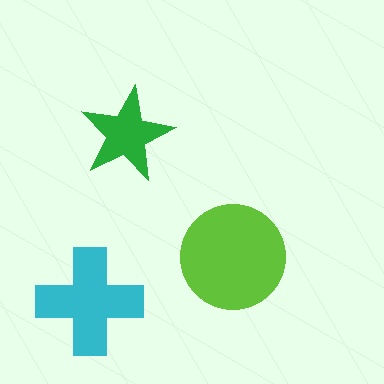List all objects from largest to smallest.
The lime circle, the cyan cross, the green star.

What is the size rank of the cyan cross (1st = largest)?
2nd.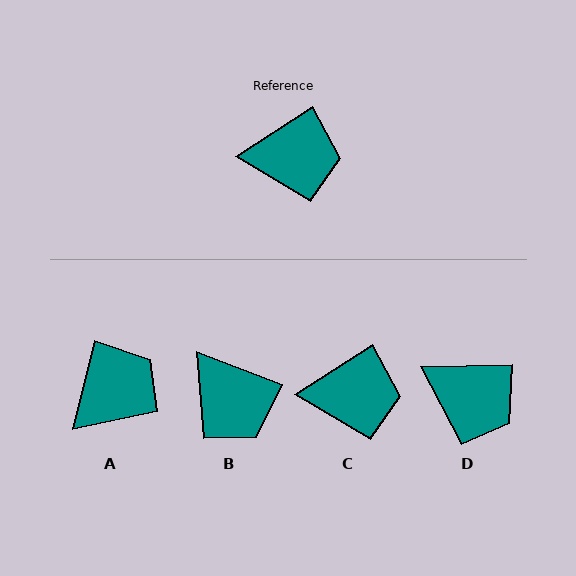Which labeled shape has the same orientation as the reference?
C.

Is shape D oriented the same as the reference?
No, it is off by about 32 degrees.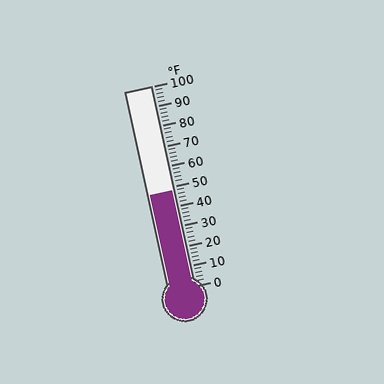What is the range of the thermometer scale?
The thermometer scale ranges from 0°F to 100°F.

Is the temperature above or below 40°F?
The temperature is above 40°F.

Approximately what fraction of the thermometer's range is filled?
The thermometer is filled to approximately 50% of its range.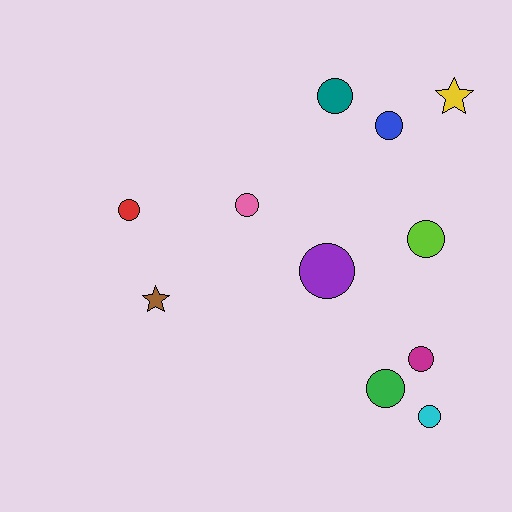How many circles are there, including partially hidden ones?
There are 9 circles.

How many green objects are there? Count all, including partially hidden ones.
There is 1 green object.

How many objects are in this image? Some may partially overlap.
There are 11 objects.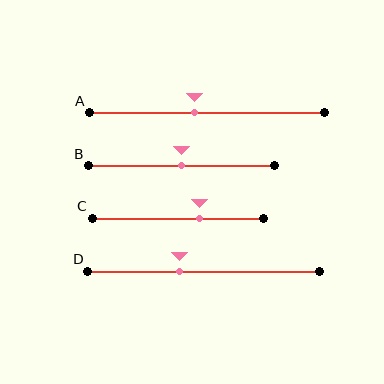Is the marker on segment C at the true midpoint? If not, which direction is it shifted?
No, the marker on segment C is shifted to the right by about 13% of the segment length.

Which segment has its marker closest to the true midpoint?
Segment B has its marker closest to the true midpoint.